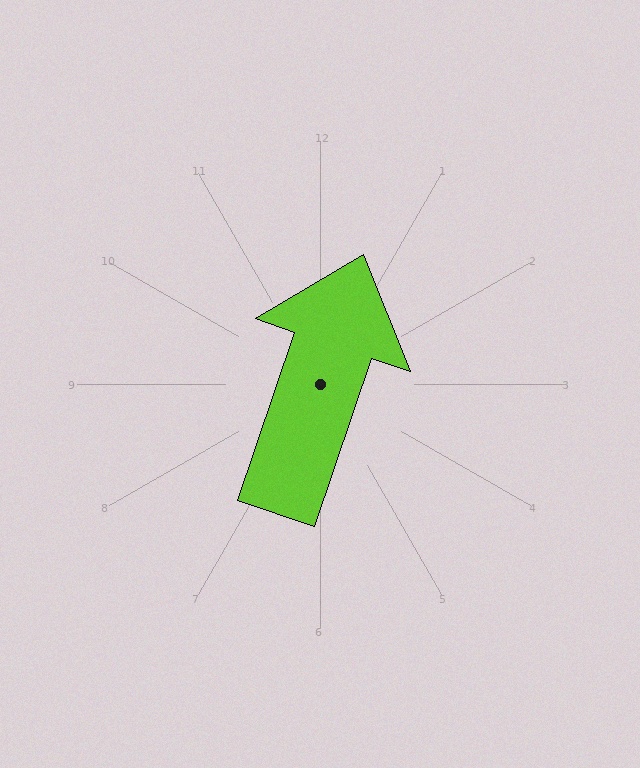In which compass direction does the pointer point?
North.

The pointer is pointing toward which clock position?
Roughly 1 o'clock.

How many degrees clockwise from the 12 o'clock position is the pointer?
Approximately 19 degrees.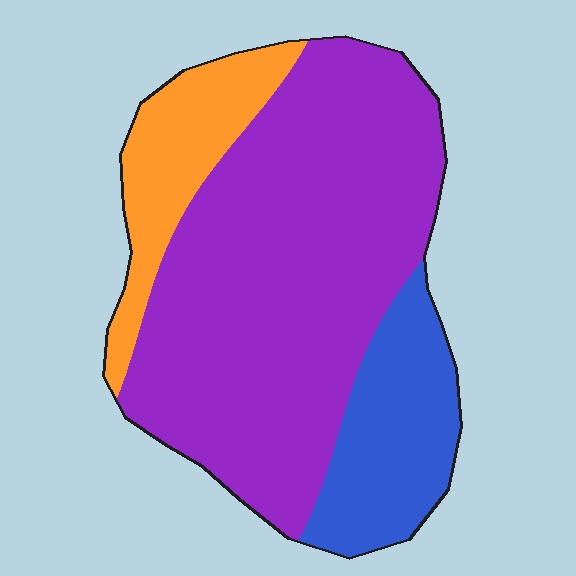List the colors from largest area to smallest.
From largest to smallest: purple, blue, orange.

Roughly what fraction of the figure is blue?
Blue takes up about one fifth (1/5) of the figure.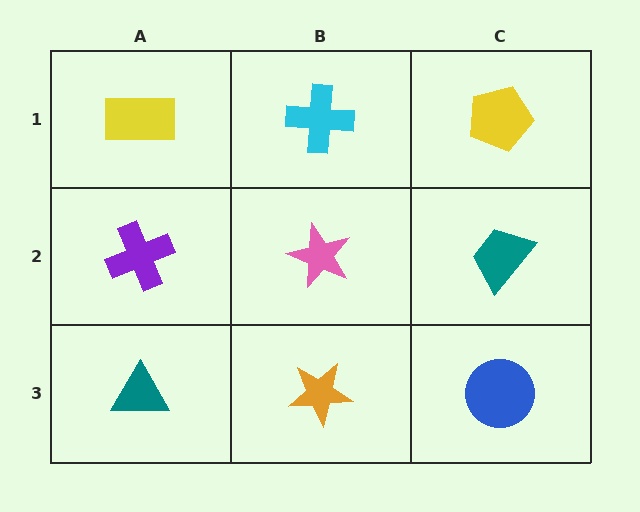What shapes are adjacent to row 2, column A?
A yellow rectangle (row 1, column A), a teal triangle (row 3, column A), a pink star (row 2, column B).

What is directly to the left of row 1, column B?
A yellow rectangle.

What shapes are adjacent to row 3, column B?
A pink star (row 2, column B), a teal triangle (row 3, column A), a blue circle (row 3, column C).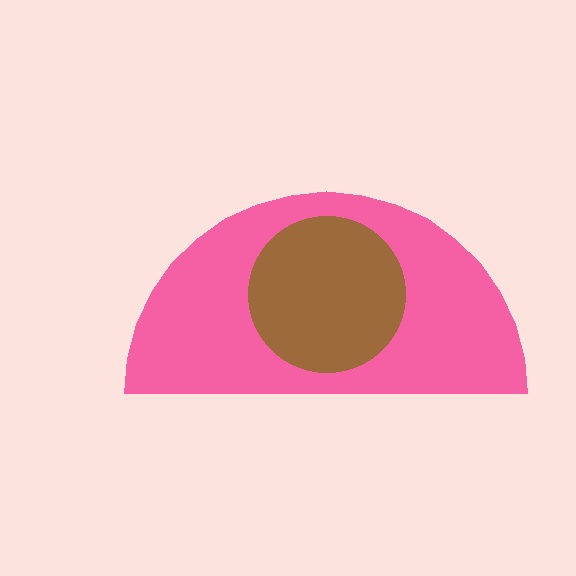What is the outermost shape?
The pink semicircle.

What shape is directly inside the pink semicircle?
The brown circle.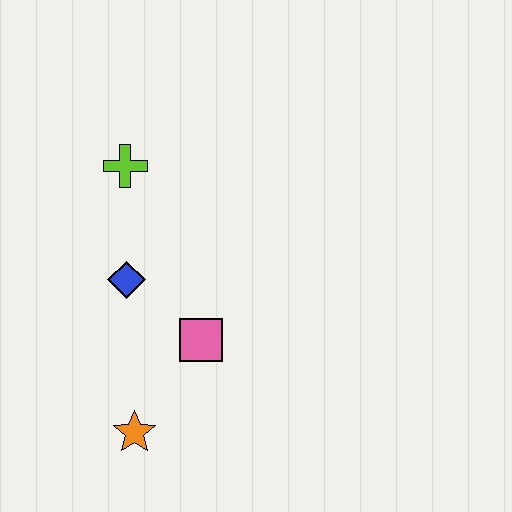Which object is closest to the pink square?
The blue diamond is closest to the pink square.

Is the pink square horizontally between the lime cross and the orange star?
No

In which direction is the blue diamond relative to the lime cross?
The blue diamond is below the lime cross.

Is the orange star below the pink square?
Yes